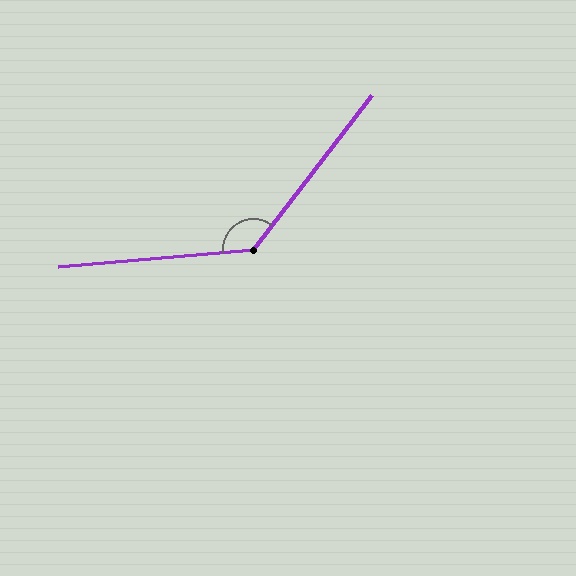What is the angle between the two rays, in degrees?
Approximately 133 degrees.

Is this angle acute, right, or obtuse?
It is obtuse.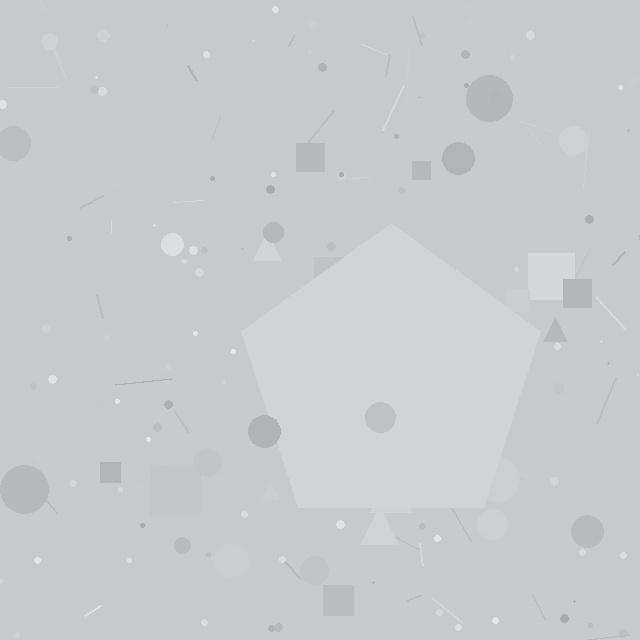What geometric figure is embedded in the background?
A pentagon is embedded in the background.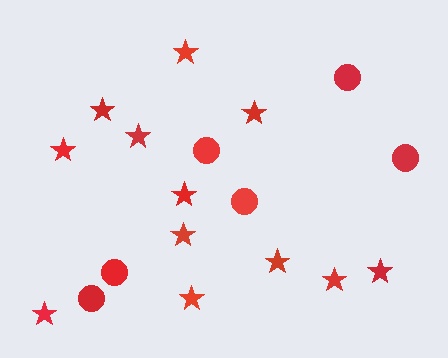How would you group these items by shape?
There are 2 groups: one group of stars (12) and one group of circles (6).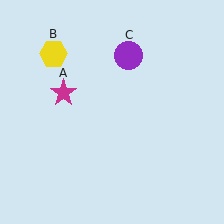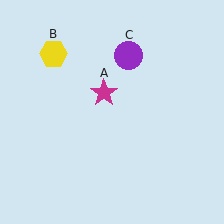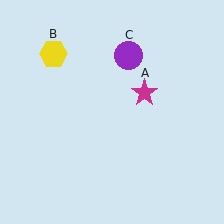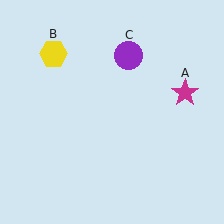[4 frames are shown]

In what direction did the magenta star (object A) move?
The magenta star (object A) moved right.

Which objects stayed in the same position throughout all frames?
Yellow hexagon (object B) and purple circle (object C) remained stationary.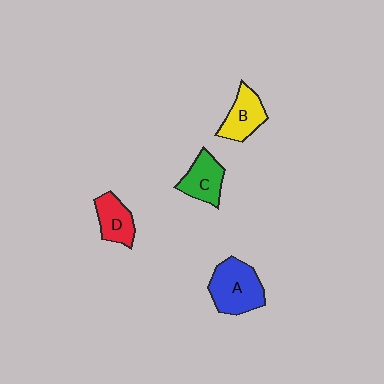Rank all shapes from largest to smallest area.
From largest to smallest: A (blue), C (green), B (yellow), D (red).